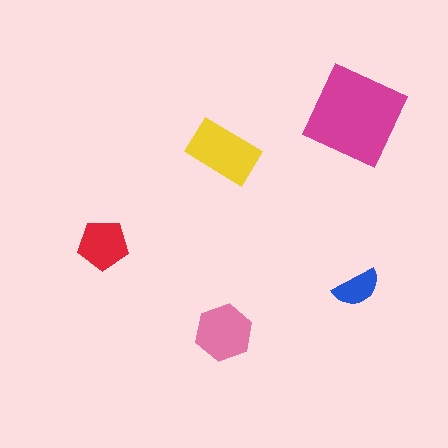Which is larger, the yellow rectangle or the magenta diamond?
The magenta diamond.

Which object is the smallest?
The blue semicircle.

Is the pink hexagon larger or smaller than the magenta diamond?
Smaller.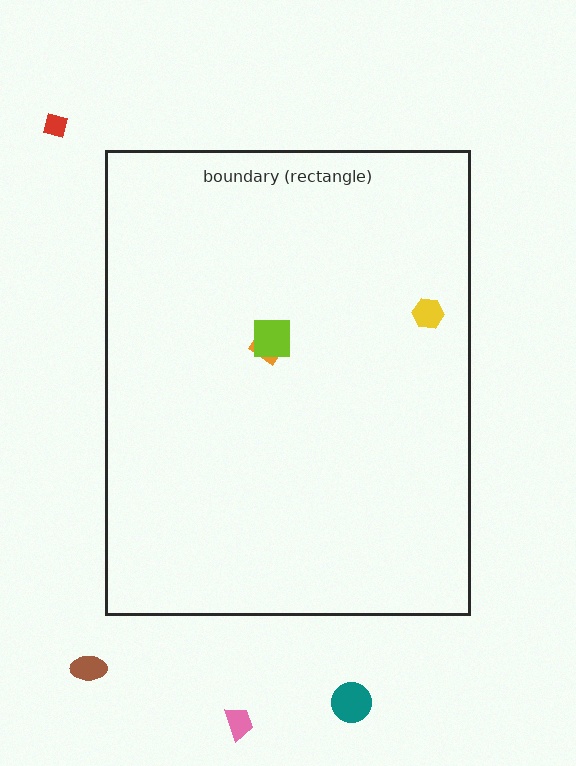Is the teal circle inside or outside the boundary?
Outside.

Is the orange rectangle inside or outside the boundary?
Inside.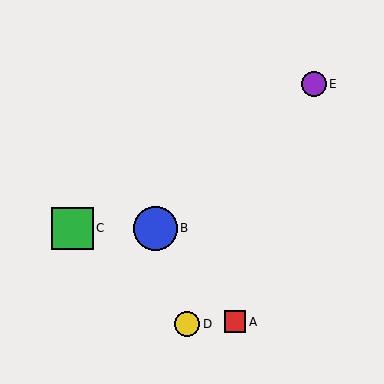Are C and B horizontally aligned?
Yes, both are at y≈228.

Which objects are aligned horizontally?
Objects B, C are aligned horizontally.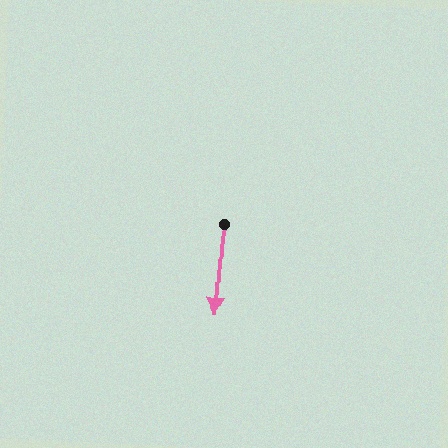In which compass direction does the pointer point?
South.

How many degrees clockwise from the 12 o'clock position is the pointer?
Approximately 184 degrees.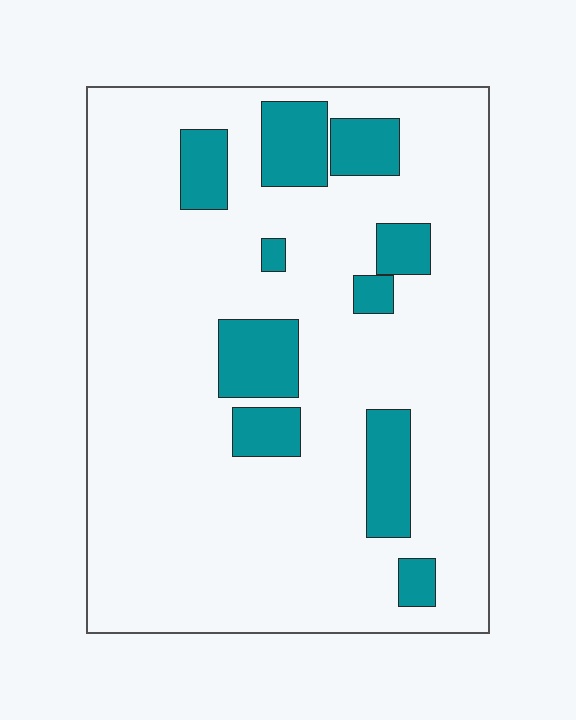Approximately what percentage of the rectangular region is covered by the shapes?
Approximately 15%.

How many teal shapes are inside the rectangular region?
10.